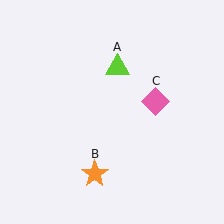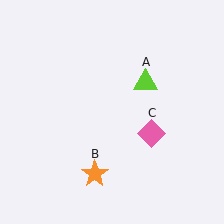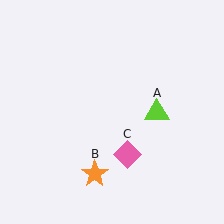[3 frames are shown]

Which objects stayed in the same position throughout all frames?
Orange star (object B) remained stationary.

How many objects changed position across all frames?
2 objects changed position: lime triangle (object A), pink diamond (object C).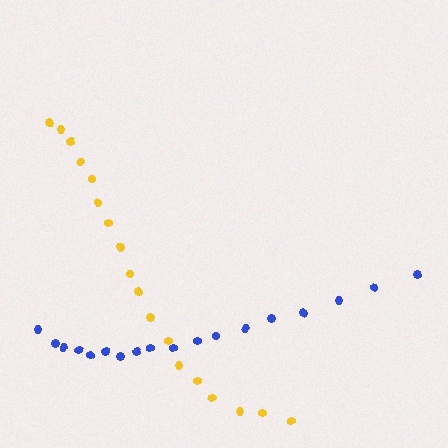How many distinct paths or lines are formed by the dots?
There are 2 distinct paths.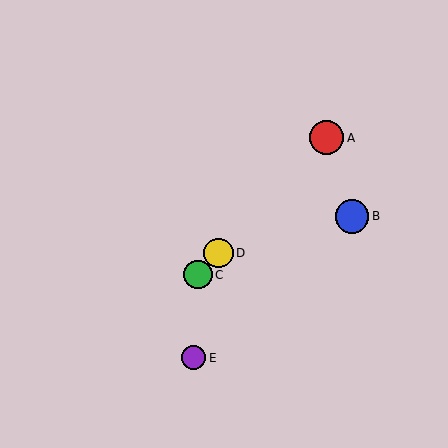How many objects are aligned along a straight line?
3 objects (A, C, D) are aligned along a straight line.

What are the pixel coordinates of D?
Object D is at (218, 253).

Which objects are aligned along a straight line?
Objects A, C, D are aligned along a straight line.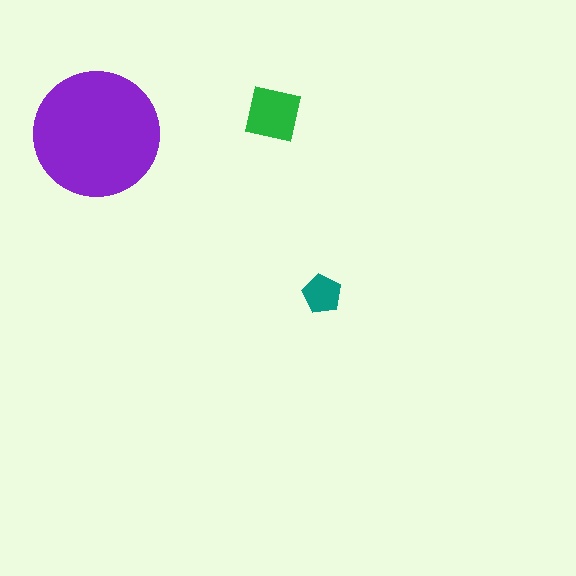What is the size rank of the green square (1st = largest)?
2nd.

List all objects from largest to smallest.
The purple circle, the green square, the teal pentagon.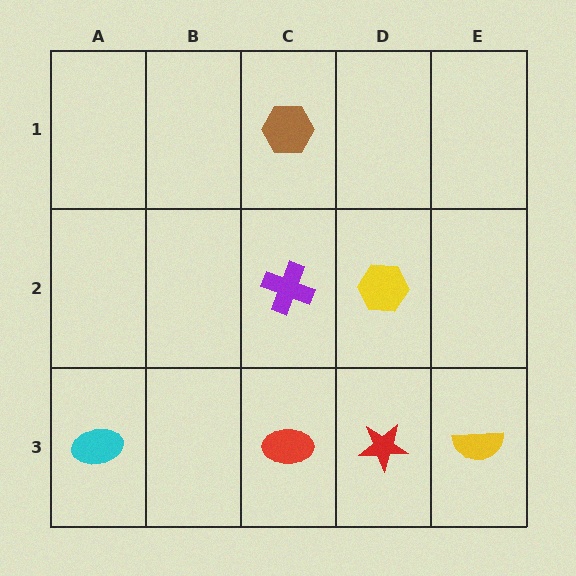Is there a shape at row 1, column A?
No, that cell is empty.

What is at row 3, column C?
A red ellipse.